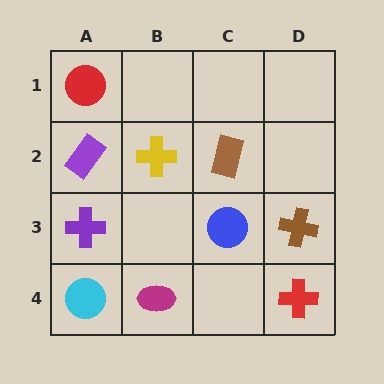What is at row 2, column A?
A purple rectangle.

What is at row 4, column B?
A magenta ellipse.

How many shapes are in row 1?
1 shape.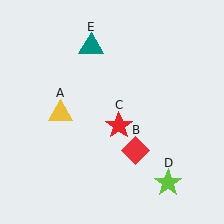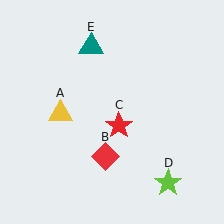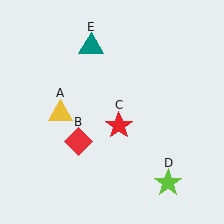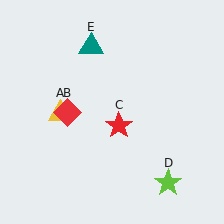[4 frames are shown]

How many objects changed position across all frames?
1 object changed position: red diamond (object B).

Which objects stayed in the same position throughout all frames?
Yellow triangle (object A) and red star (object C) and lime star (object D) and teal triangle (object E) remained stationary.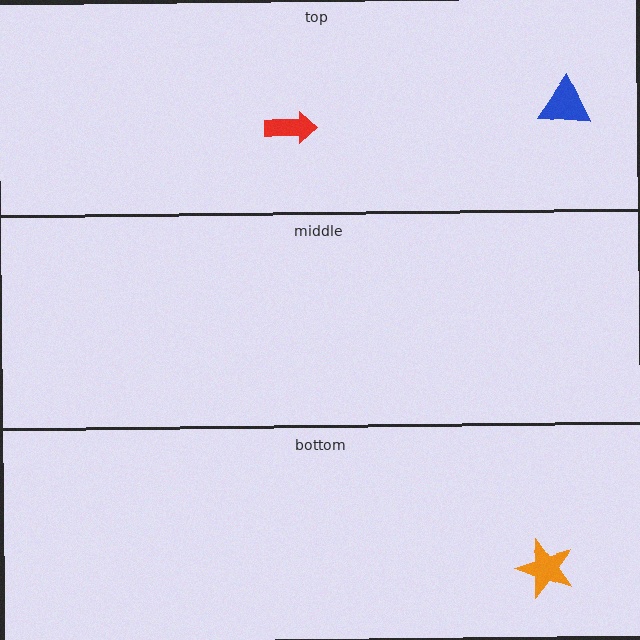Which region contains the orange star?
The bottom region.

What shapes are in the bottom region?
The orange star.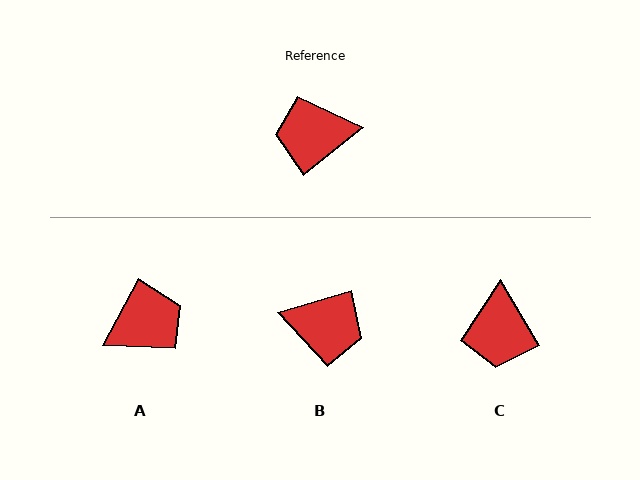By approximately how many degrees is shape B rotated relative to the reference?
Approximately 158 degrees counter-clockwise.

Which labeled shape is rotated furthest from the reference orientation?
B, about 158 degrees away.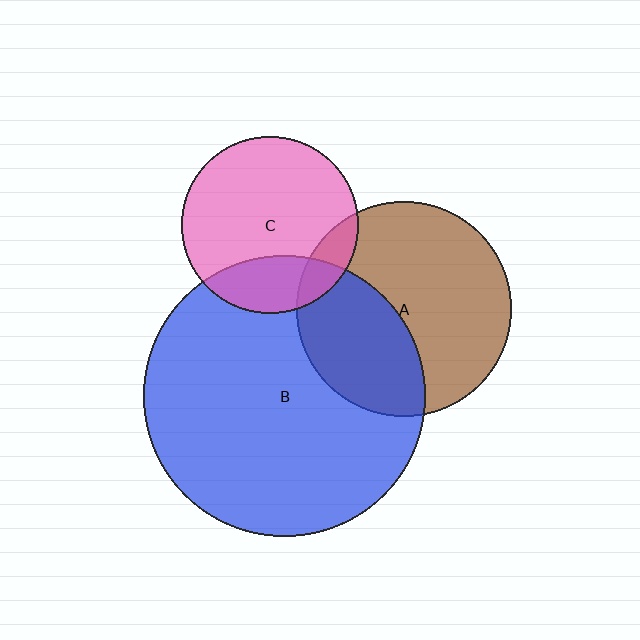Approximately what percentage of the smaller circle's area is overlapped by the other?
Approximately 10%.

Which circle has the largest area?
Circle B (blue).